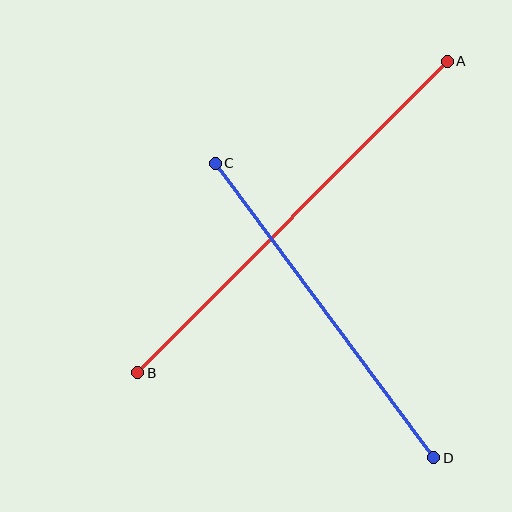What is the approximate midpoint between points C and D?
The midpoint is at approximately (324, 311) pixels.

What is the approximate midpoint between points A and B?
The midpoint is at approximately (293, 217) pixels.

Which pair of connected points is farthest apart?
Points A and B are farthest apart.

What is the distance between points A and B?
The distance is approximately 439 pixels.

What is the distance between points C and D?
The distance is approximately 367 pixels.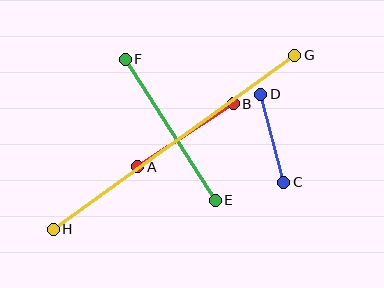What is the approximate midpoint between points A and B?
The midpoint is at approximately (185, 135) pixels.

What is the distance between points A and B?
The distance is approximately 114 pixels.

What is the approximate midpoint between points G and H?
The midpoint is at approximately (174, 142) pixels.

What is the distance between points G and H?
The distance is approximately 298 pixels.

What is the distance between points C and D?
The distance is approximately 91 pixels.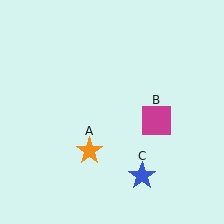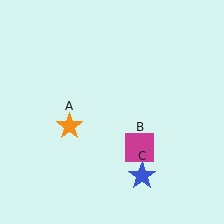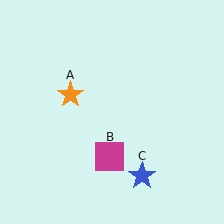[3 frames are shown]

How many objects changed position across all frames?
2 objects changed position: orange star (object A), magenta square (object B).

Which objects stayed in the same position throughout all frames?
Blue star (object C) remained stationary.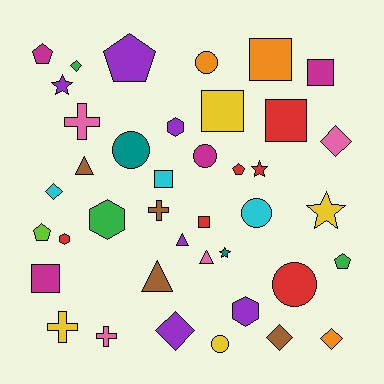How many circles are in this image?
There are 6 circles.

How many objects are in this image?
There are 40 objects.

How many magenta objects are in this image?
There are 4 magenta objects.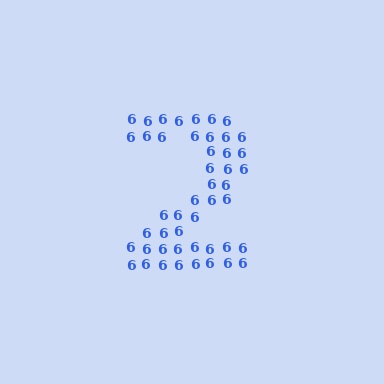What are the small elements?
The small elements are digit 6's.